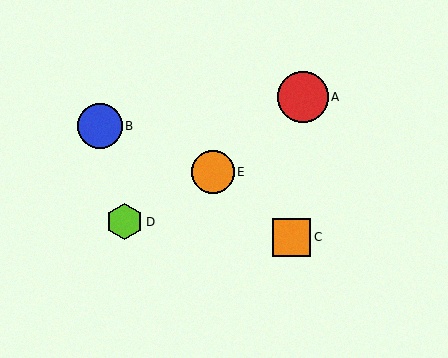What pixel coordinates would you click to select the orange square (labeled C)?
Click at (291, 237) to select the orange square C.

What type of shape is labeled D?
Shape D is a lime hexagon.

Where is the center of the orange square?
The center of the orange square is at (291, 237).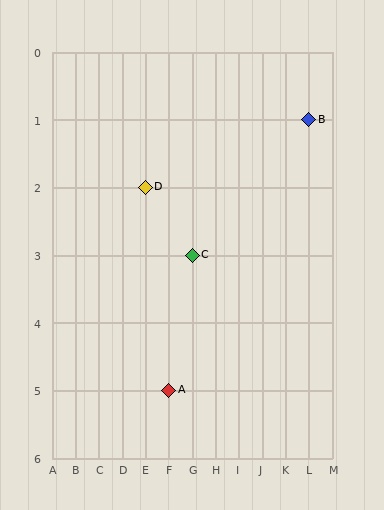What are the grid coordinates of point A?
Point A is at grid coordinates (F, 5).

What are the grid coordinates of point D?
Point D is at grid coordinates (E, 2).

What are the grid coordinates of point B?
Point B is at grid coordinates (L, 1).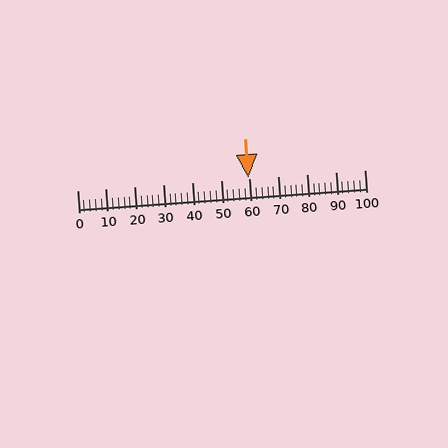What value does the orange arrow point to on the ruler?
The orange arrow points to approximately 60.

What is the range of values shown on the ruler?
The ruler shows values from 0 to 100.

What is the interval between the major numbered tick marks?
The major tick marks are spaced 10 units apart.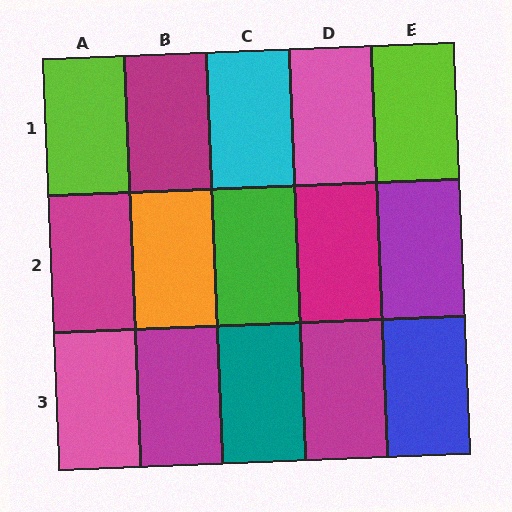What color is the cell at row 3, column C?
Teal.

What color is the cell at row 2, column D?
Magenta.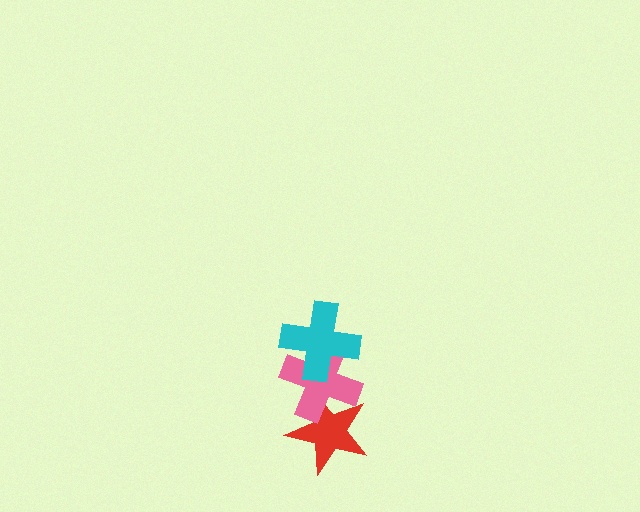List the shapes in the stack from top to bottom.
From top to bottom: the cyan cross, the pink cross, the red star.